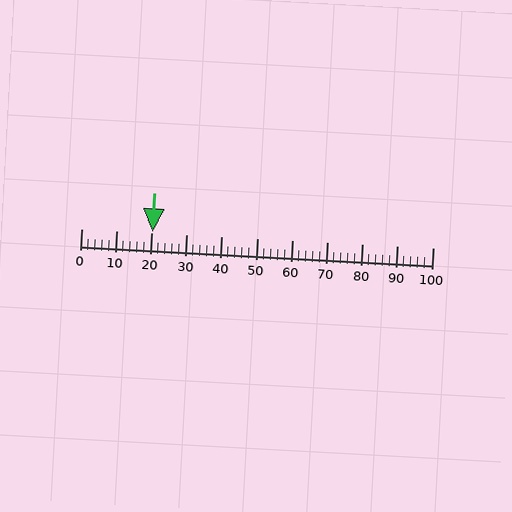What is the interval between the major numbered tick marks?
The major tick marks are spaced 10 units apart.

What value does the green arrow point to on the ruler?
The green arrow points to approximately 20.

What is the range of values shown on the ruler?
The ruler shows values from 0 to 100.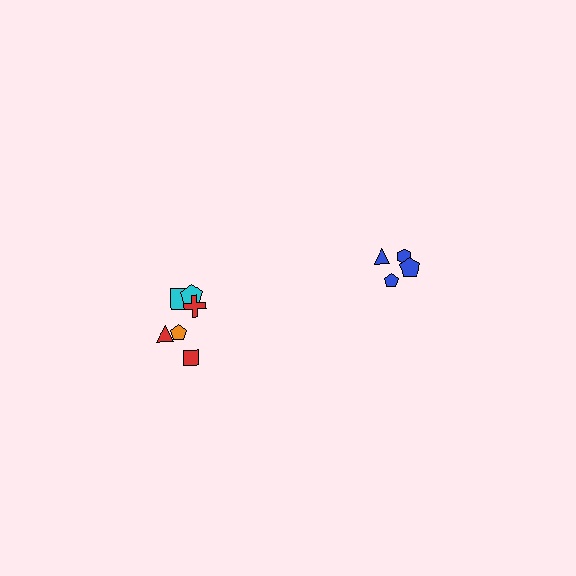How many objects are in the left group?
There are 6 objects.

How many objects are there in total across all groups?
There are 10 objects.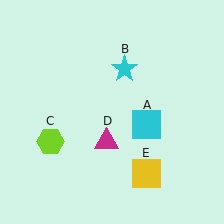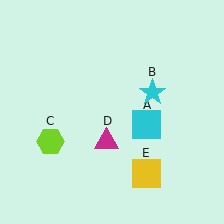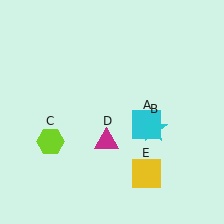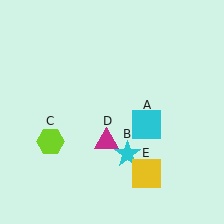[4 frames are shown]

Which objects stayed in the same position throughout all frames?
Cyan square (object A) and lime hexagon (object C) and magenta triangle (object D) and yellow square (object E) remained stationary.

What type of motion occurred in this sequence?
The cyan star (object B) rotated clockwise around the center of the scene.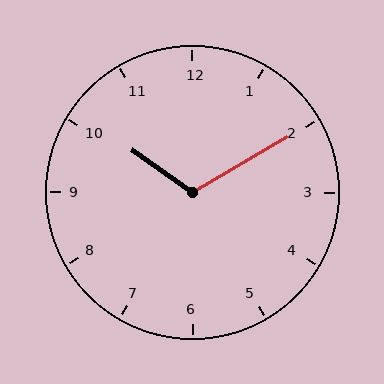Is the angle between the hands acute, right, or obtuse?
It is obtuse.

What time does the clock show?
10:10.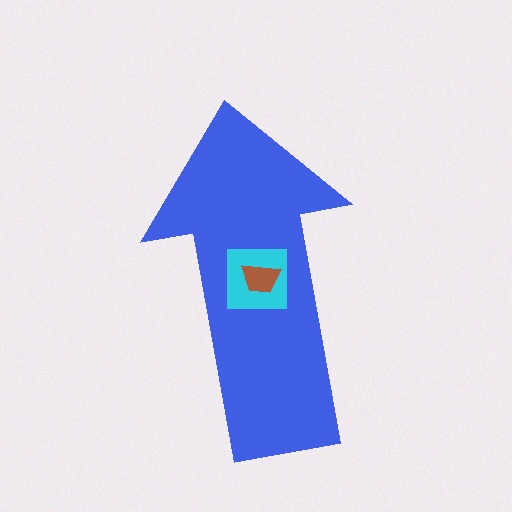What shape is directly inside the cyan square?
The brown trapezoid.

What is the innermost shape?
The brown trapezoid.